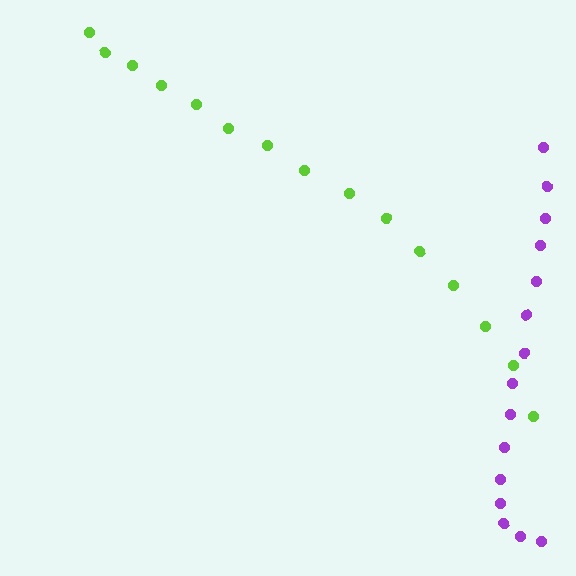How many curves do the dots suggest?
There are 2 distinct paths.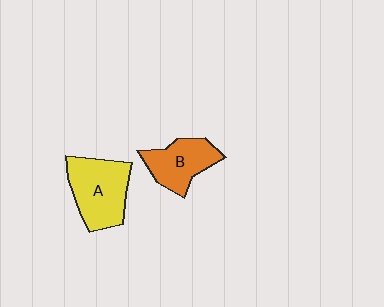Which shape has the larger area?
Shape A (yellow).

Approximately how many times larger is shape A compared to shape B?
Approximately 1.3 times.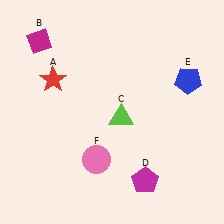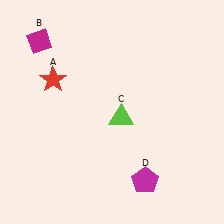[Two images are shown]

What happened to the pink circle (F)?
The pink circle (F) was removed in Image 2. It was in the bottom-left area of Image 1.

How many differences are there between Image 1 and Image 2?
There are 2 differences between the two images.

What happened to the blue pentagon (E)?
The blue pentagon (E) was removed in Image 2. It was in the top-right area of Image 1.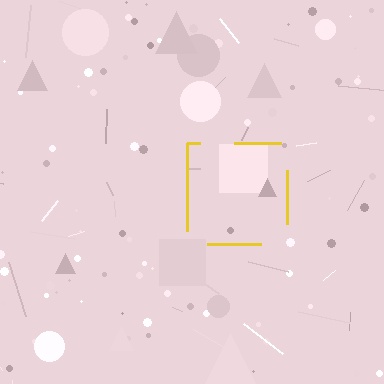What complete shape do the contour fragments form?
The contour fragments form a square.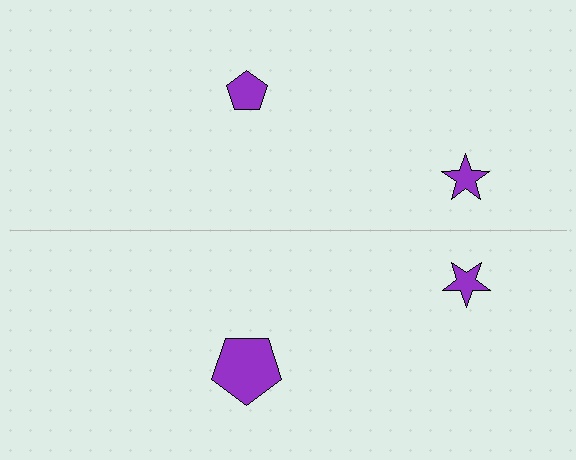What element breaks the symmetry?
The purple pentagon on the bottom side has a different size than its mirror counterpart.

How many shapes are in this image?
There are 4 shapes in this image.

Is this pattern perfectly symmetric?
No, the pattern is not perfectly symmetric. The purple pentagon on the bottom side has a different size than its mirror counterpart.